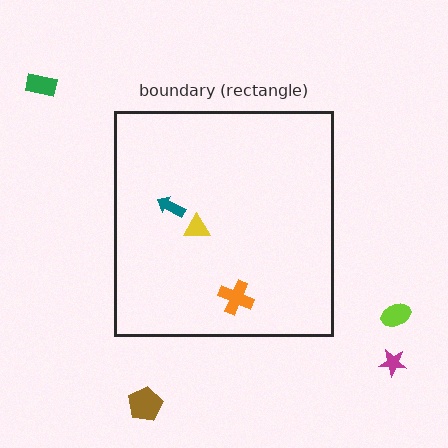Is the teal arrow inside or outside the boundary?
Inside.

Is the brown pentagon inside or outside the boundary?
Outside.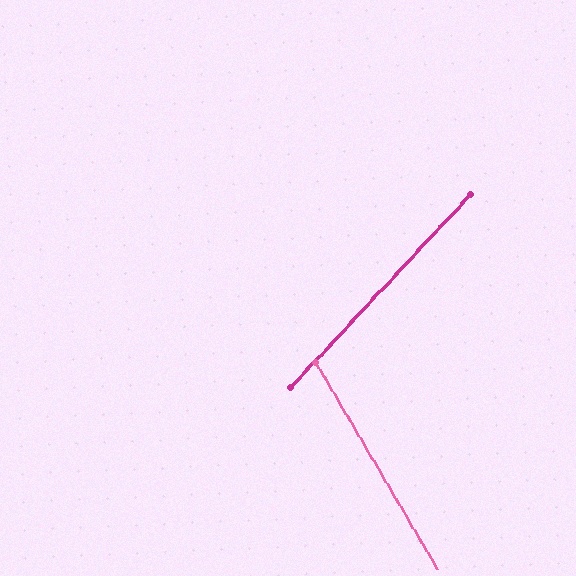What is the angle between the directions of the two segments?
Approximately 74 degrees.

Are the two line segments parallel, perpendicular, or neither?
Neither parallel nor perpendicular — they differ by about 74°.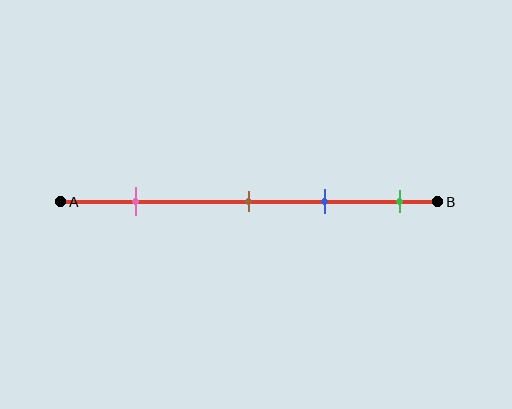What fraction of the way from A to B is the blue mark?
The blue mark is approximately 70% (0.7) of the way from A to B.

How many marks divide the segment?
There are 4 marks dividing the segment.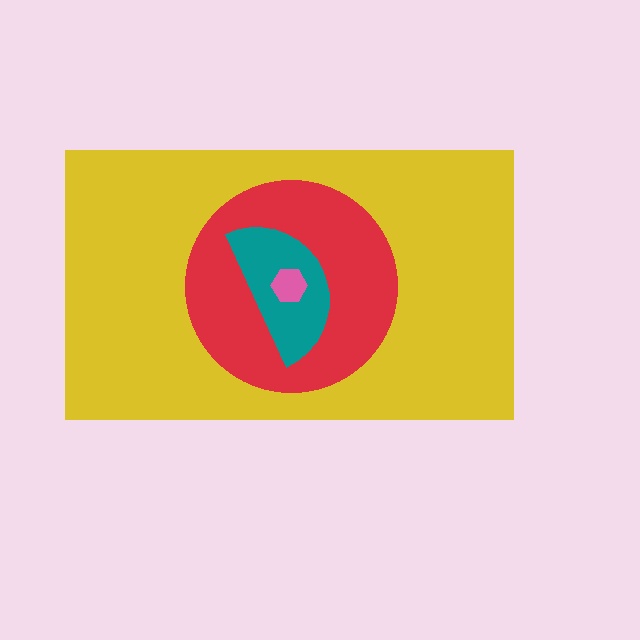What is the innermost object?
The pink hexagon.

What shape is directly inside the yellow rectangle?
The red circle.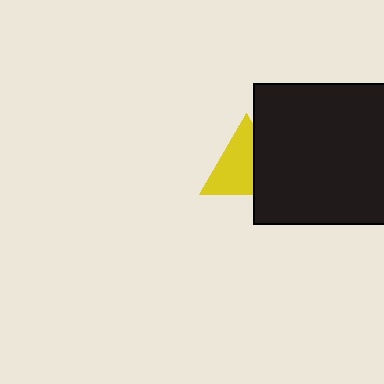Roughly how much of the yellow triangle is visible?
About half of it is visible (roughly 63%).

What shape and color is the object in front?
The object in front is a black square.